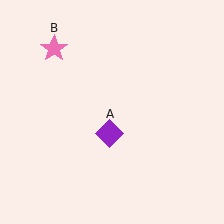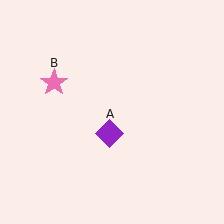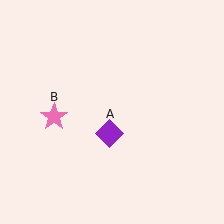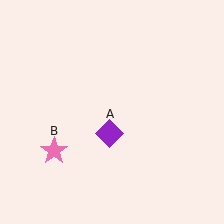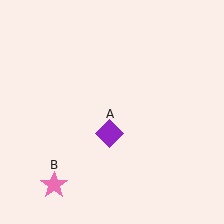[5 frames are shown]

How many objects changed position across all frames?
1 object changed position: pink star (object B).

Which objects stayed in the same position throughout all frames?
Purple diamond (object A) remained stationary.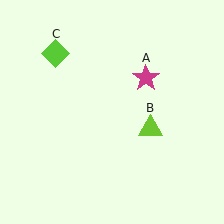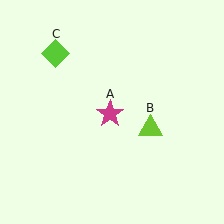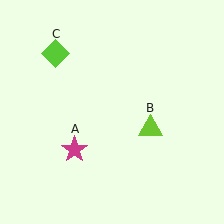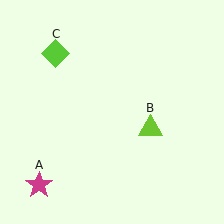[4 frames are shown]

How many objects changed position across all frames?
1 object changed position: magenta star (object A).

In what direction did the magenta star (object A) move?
The magenta star (object A) moved down and to the left.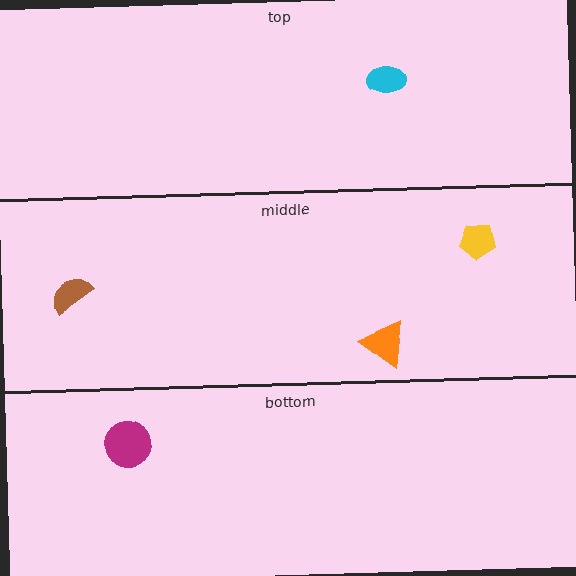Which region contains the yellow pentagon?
The middle region.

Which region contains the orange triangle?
The middle region.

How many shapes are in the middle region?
3.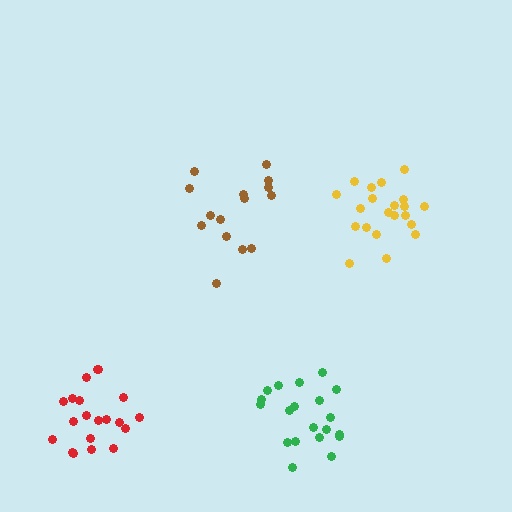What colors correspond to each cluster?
The clusters are colored: brown, green, red, yellow.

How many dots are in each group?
Group 1: 15 dots, Group 2: 20 dots, Group 3: 20 dots, Group 4: 21 dots (76 total).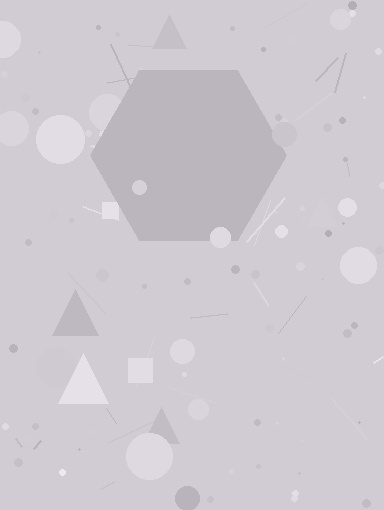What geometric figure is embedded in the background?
A hexagon is embedded in the background.